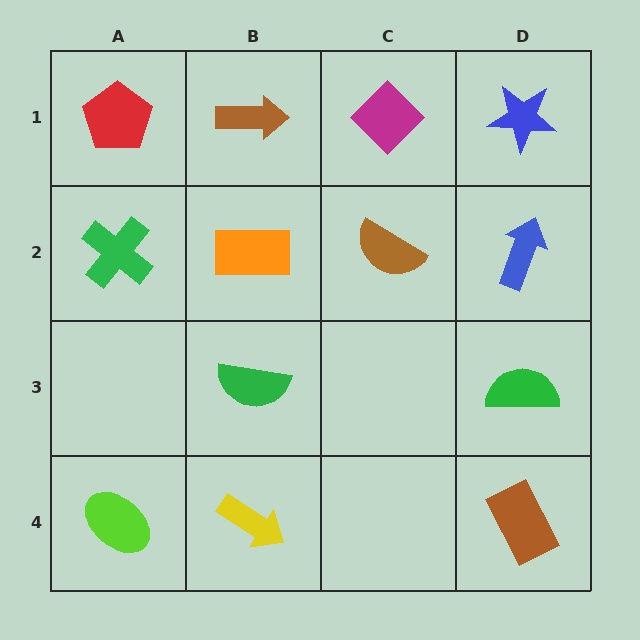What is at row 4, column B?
A yellow arrow.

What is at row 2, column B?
An orange rectangle.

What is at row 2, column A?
A green cross.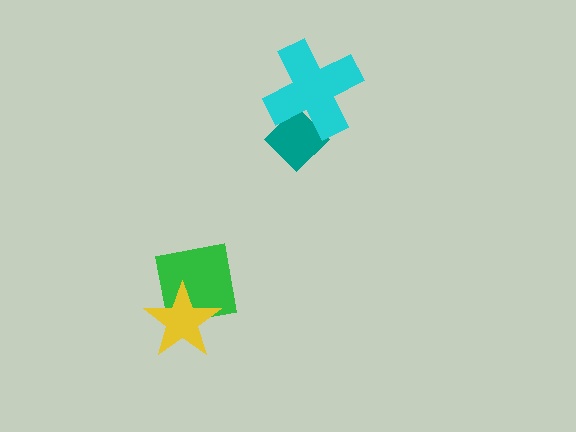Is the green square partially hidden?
Yes, it is partially covered by another shape.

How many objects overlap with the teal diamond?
1 object overlaps with the teal diamond.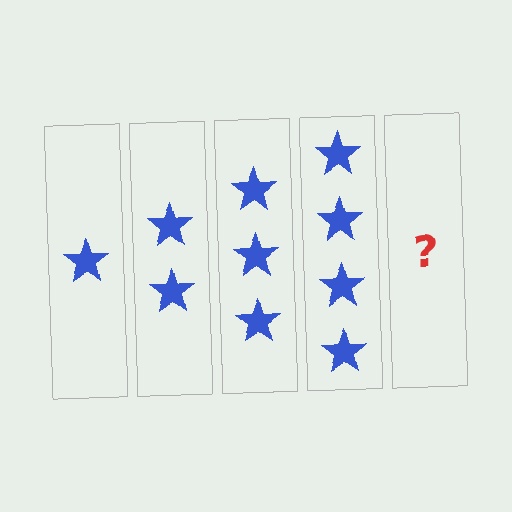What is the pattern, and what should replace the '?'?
The pattern is that each step adds one more star. The '?' should be 5 stars.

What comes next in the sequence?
The next element should be 5 stars.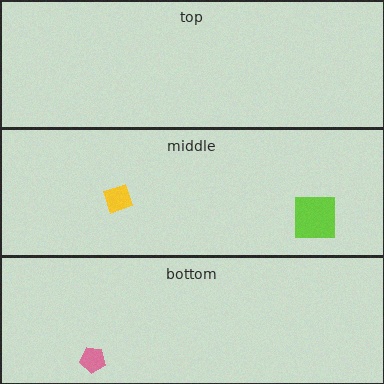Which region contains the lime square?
The middle region.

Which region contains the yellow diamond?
The middle region.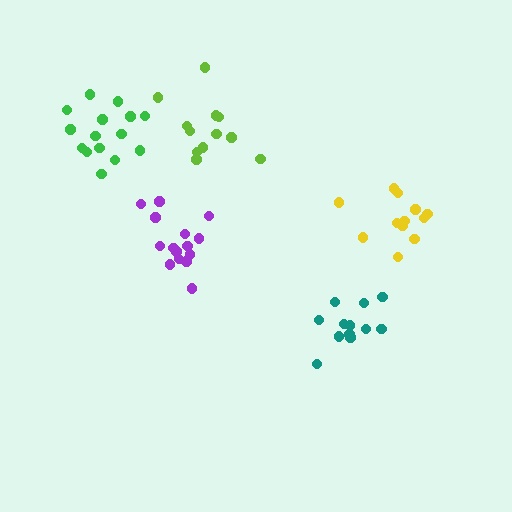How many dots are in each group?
Group 1: 15 dots, Group 2: 12 dots, Group 3: 15 dots, Group 4: 12 dots, Group 5: 12 dots (66 total).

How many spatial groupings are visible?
There are 5 spatial groupings.